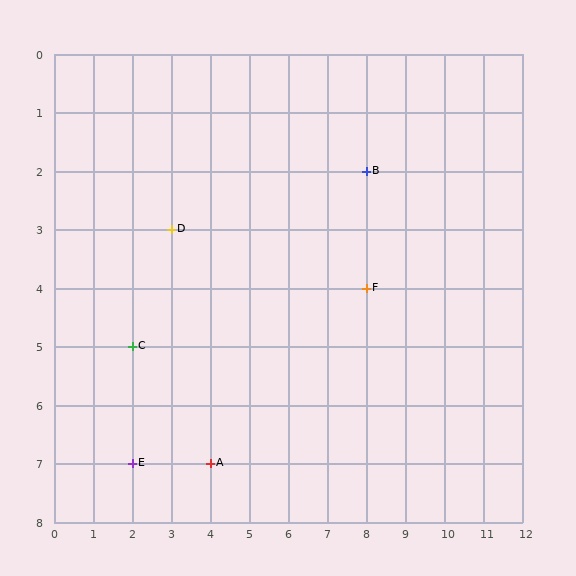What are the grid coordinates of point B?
Point B is at grid coordinates (8, 2).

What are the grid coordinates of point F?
Point F is at grid coordinates (8, 4).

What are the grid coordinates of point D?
Point D is at grid coordinates (3, 3).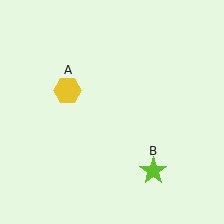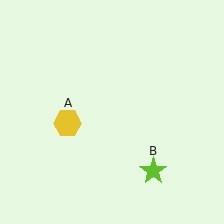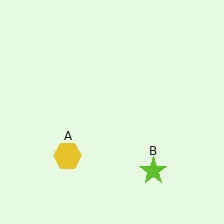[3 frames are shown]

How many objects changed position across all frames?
1 object changed position: yellow hexagon (object A).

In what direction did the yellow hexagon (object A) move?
The yellow hexagon (object A) moved down.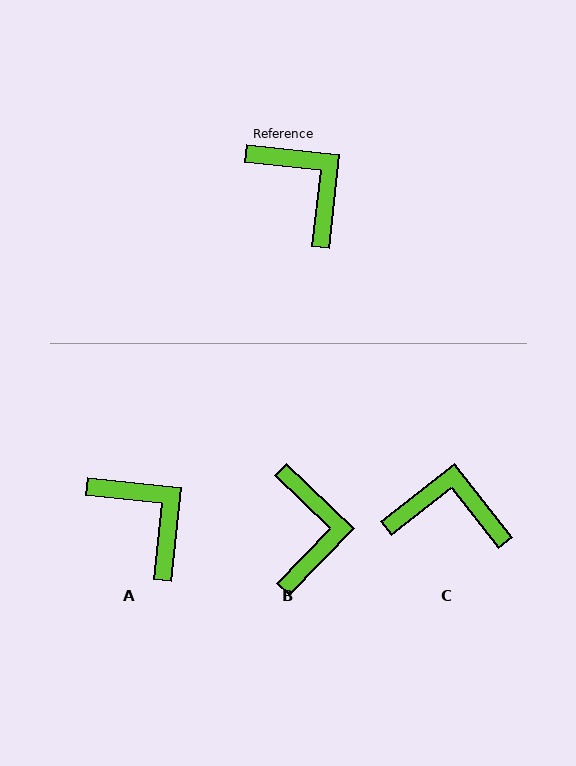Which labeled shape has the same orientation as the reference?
A.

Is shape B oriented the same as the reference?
No, it is off by about 38 degrees.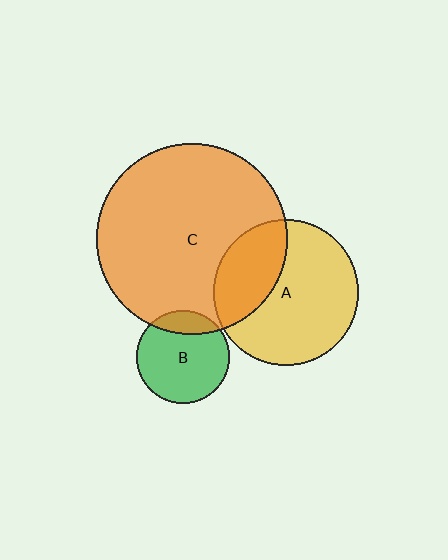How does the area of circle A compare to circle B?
Approximately 2.5 times.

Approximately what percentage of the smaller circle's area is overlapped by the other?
Approximately 15%.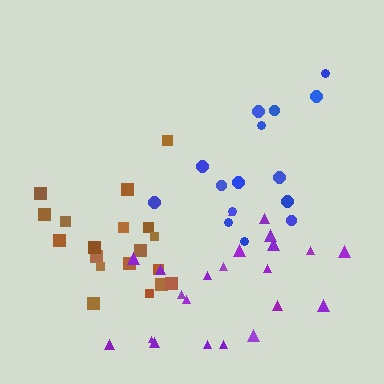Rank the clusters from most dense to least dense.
brown, blue, purple.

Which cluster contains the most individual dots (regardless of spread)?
Purple (22).